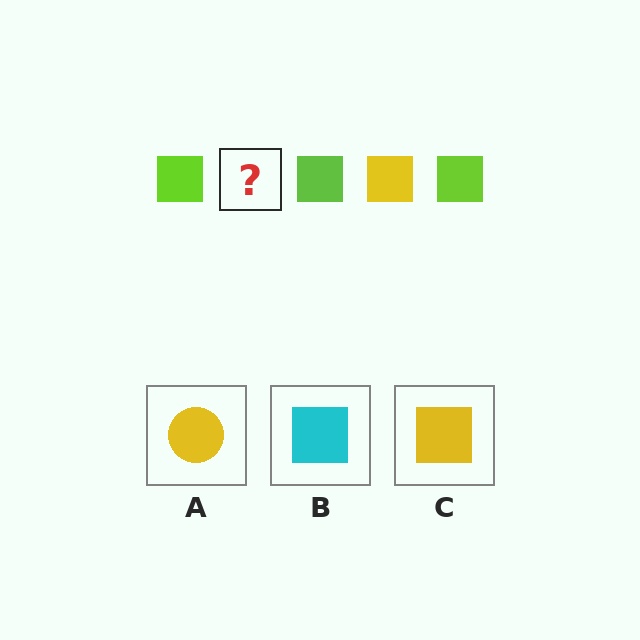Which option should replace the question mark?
Option C.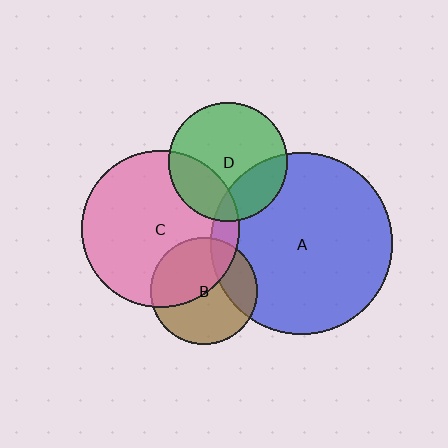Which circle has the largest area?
Circle A (blue).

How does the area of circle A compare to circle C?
Approximately 1.3 times.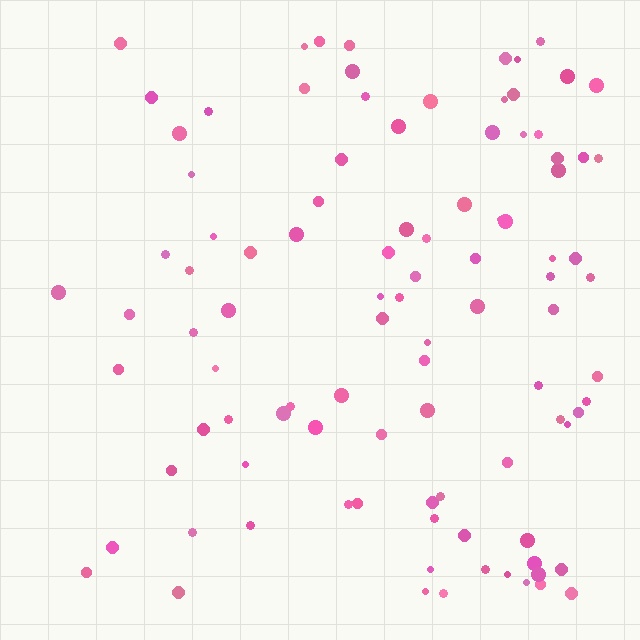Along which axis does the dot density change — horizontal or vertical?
Horizontal.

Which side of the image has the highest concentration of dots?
The right.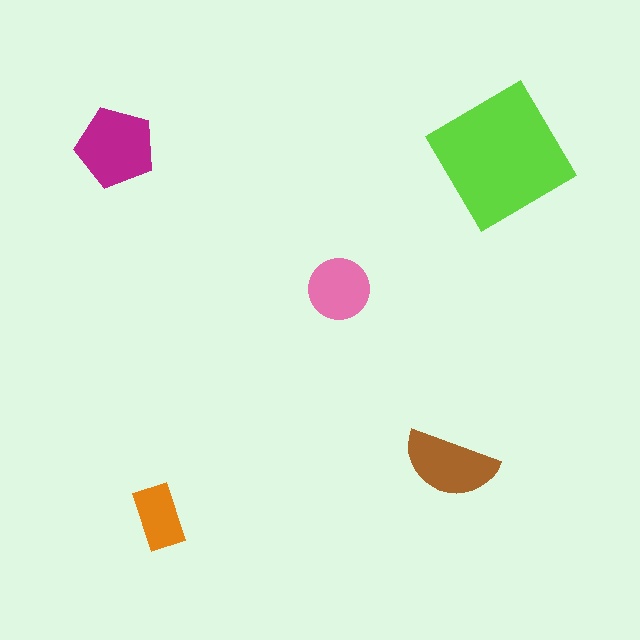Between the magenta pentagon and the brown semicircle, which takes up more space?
The magenta pentagon.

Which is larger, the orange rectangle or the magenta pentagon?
The magenta pentagon.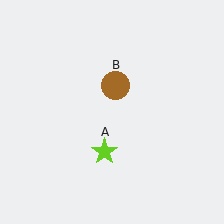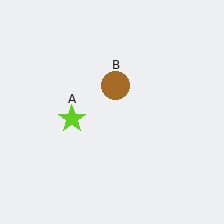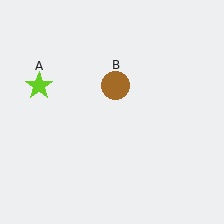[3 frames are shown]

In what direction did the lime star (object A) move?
The lime star (object A) moved up and to the left.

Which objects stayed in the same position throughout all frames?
Brown circle (object B) remained stationary.